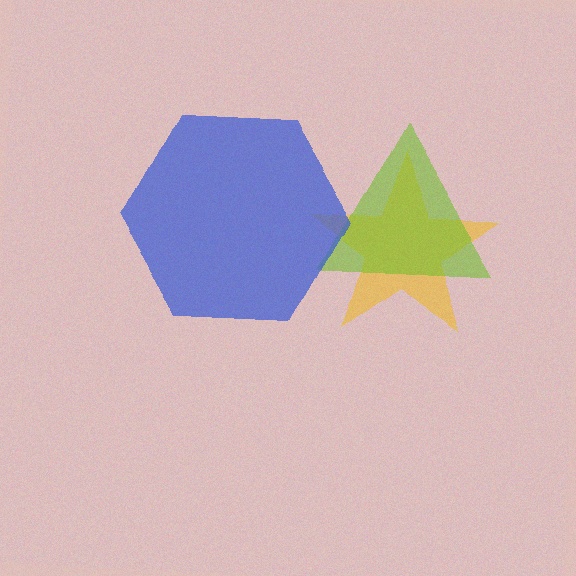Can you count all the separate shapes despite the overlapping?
Yes, there are 3 separate shapes.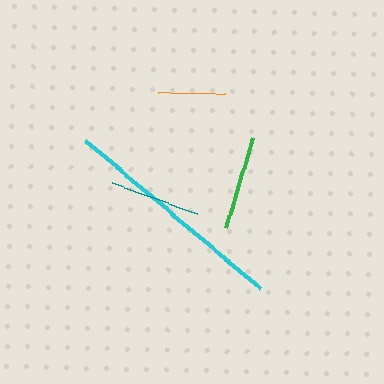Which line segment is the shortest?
The orange line is the shortest at approximately 67 pixels.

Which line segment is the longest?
The cyan line is the longest at approximately 229 pixels.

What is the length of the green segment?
The green segment is approximately 93 pixels long.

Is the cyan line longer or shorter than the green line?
The cyan line is longer than the green line.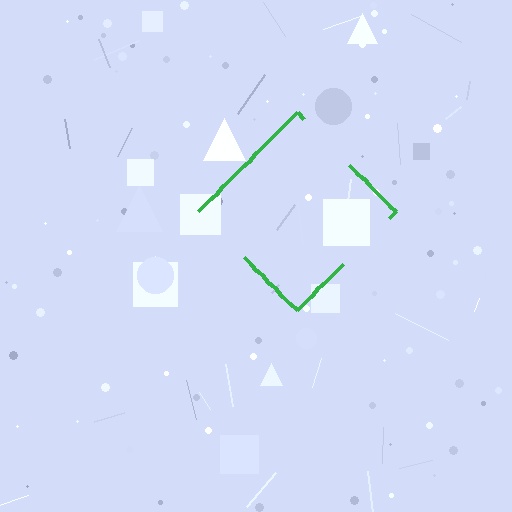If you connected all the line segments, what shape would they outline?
They would outline a diamond.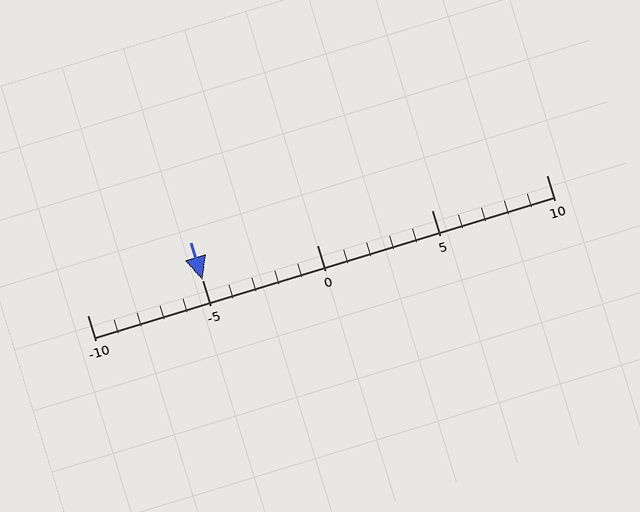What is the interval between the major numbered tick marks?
The major tick marks are spaced 5 units apart.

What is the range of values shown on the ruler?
The ruler shows values from -10 to 10.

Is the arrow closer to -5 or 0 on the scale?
The arrow is closer to -5.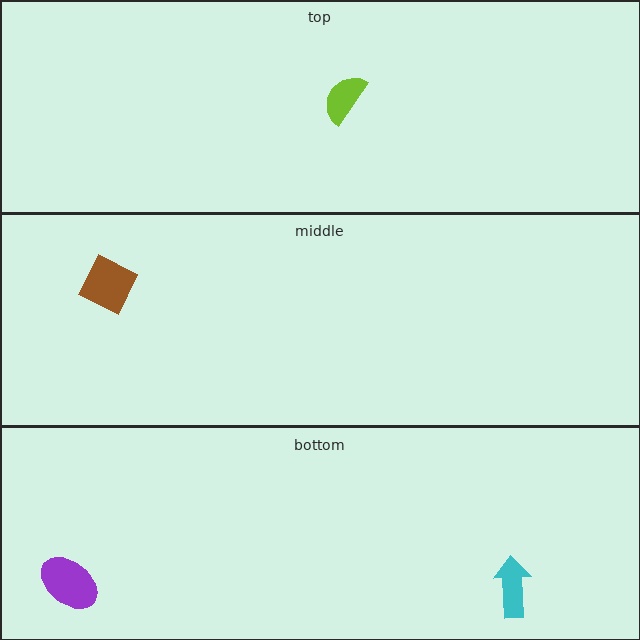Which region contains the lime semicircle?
The top region.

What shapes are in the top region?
The lime semicircle.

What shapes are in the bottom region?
The cyan arrow, the purple ellipse.